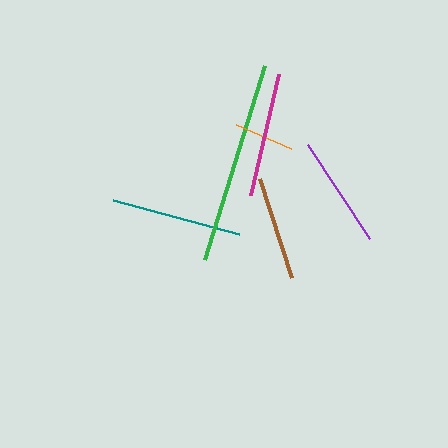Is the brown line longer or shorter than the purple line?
The purple line is longer than the brown line.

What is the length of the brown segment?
The brown segment is approximately 104 pixels long.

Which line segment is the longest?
The green line is the longest at approximately 203 pixels.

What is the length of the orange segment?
The orange segment is approximately 60 pixels long.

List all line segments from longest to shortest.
From longest to shortest: green, teal, magenta, purple, brown, orange.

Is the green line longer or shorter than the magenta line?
The green line is longer than the magenta line.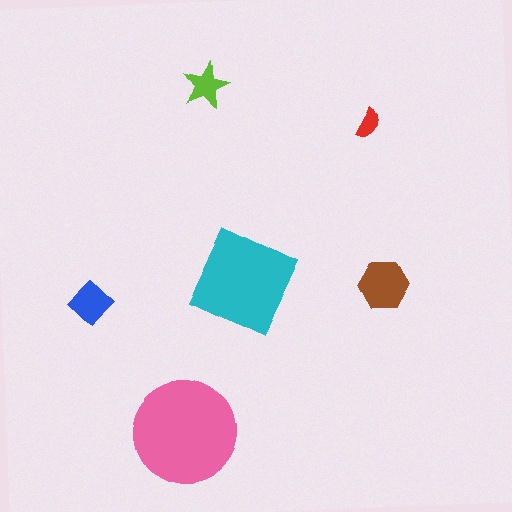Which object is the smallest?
The red semicircle.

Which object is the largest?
The pink circle.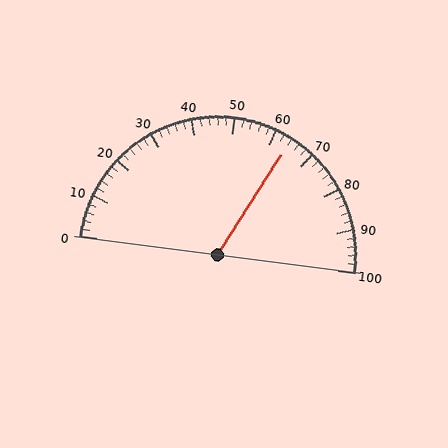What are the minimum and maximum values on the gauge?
The gauge ranges from 0 to 100.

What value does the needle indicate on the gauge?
The needle indicates approximately 64.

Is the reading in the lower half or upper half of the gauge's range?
The reading is in the upper half of the range (0 to 100).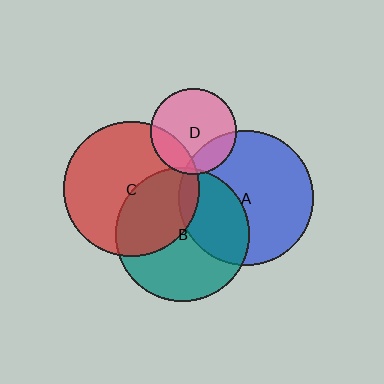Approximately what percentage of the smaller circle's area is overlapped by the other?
Approximately 20%.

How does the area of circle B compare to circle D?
Approximately 2.4 times.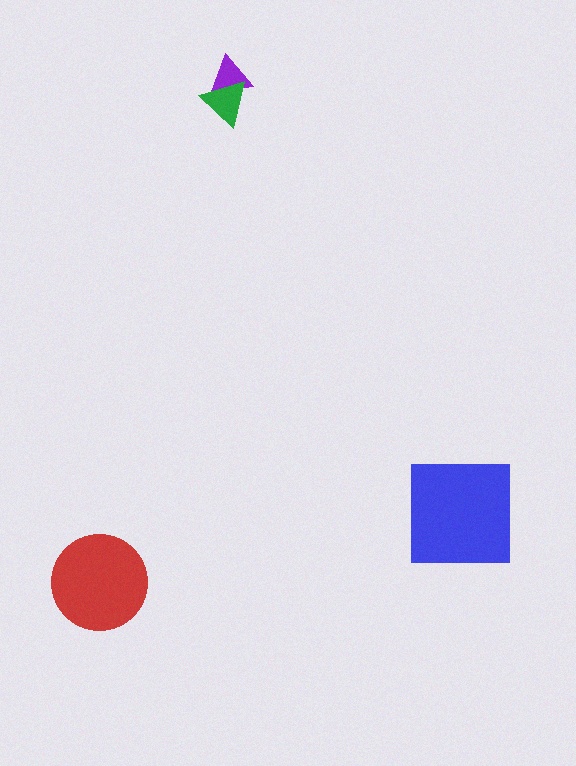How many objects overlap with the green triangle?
1 object overlaps with the green triangle.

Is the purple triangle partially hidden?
Yes, it is partially covered by another shape.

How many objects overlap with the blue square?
0 objects overlap with the blue square.